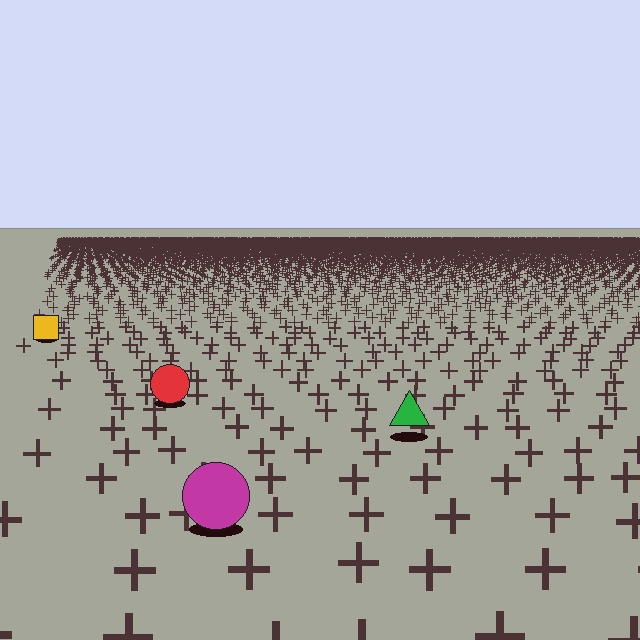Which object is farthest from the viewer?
The yellow square is farthest from the viewer. It appears smaller and the ground texture around it is denser.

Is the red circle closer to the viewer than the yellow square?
Yes. The red circle is closer — you can tell from the texture gradient: the ground texture is coarser near it.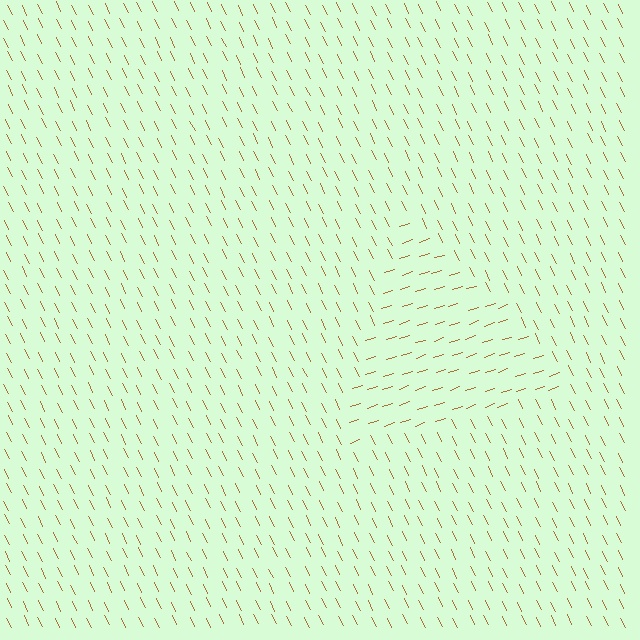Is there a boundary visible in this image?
Yes, there is a texture boundary formed by a change in line orientation.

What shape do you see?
I see a triangle.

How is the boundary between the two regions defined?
The boundary is defined purely by a change in line orientation (approximately 82 degrees difference). All lines are the same color and thickness.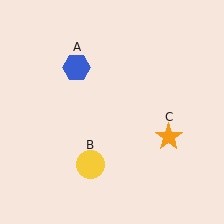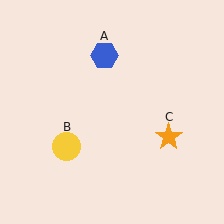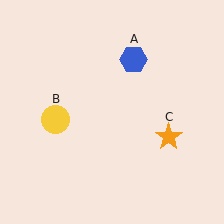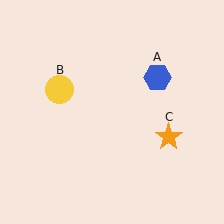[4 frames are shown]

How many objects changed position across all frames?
2 objects changed position: blue hexagon (object A), yellow circle (object B).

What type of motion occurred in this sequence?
The blue hexagon (object A), yellow circle (object B) rotated clockwise around the center of the scene.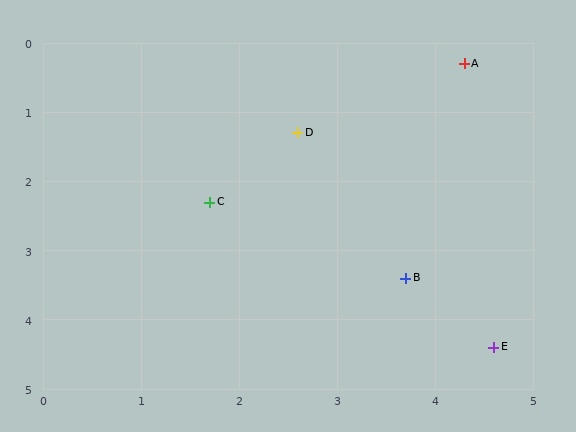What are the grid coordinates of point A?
Point A is at approximately (4.3, 0.3).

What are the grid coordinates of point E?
Point E is at approximately (4.6, 4.4).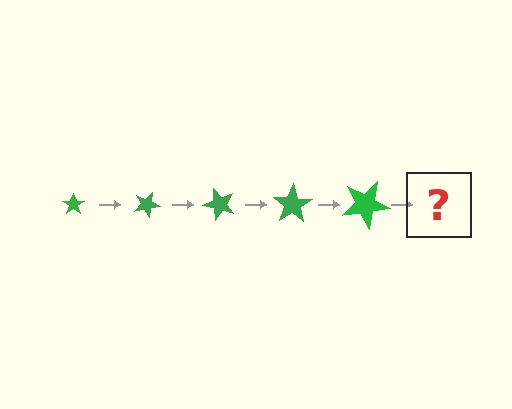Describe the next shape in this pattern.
It should be a star, larger than the previous one and rotated 125 degrees from the start.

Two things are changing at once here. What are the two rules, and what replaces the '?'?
The two rules are that the star grows larger each step and it rotates 25 degrees each step. The '?' should be a star, larger than the previous one and rotated 125 degrees from the start.